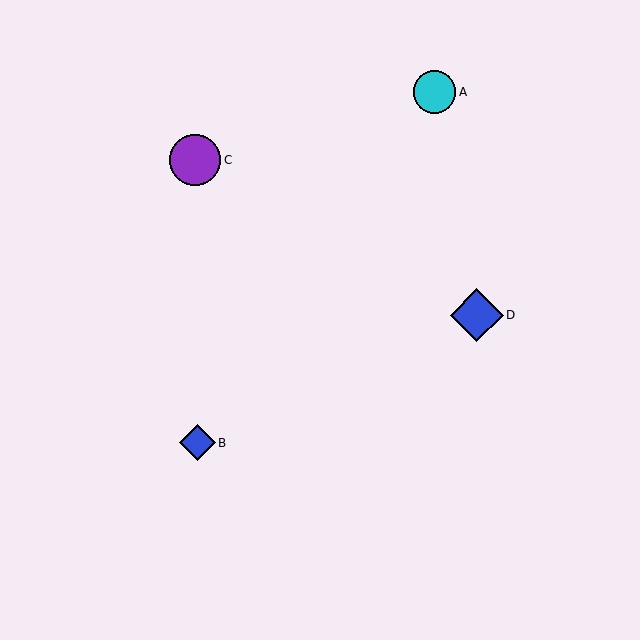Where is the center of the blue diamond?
The center of the blue diamond is at (477, 315).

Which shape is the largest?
The blue diamond (labeled D) is the largest.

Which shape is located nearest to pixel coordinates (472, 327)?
The blue diamond (labeled D) at (477, 315) is nearest to that location.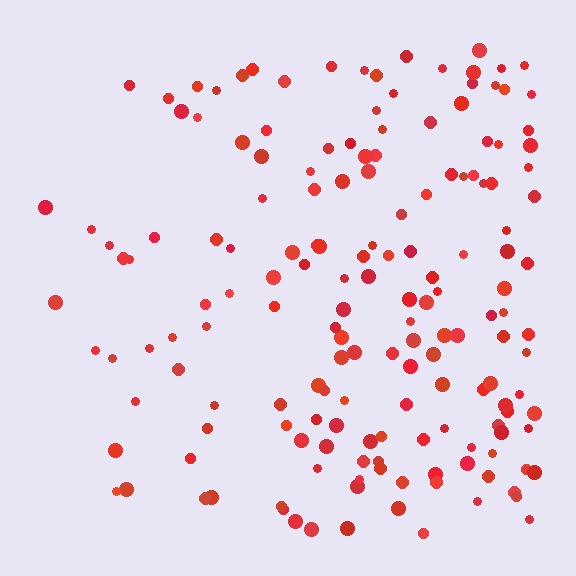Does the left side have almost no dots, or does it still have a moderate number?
Still a moderate number, just noticeably fewer than the right.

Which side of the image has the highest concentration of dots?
The right.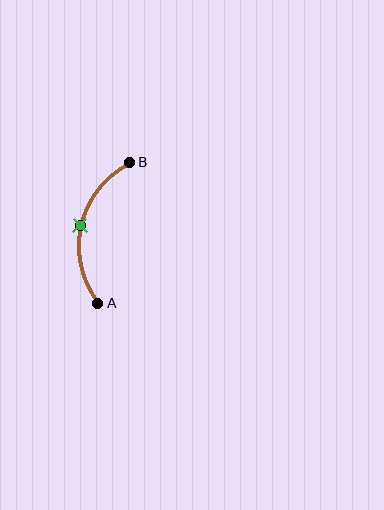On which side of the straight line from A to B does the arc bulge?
The arc bulges to the left of the straight line connecting A and B.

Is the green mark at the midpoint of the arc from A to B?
Yes. The green mark lies on the arc at equal arc-length from both A and B — it is the arc midpoint.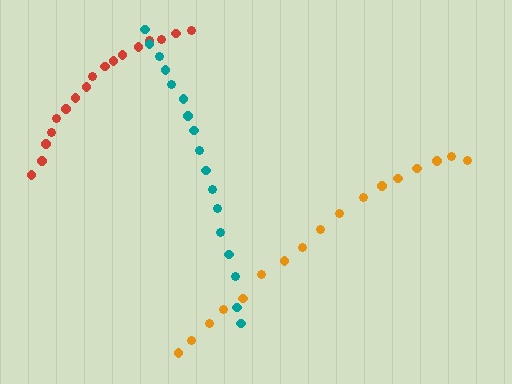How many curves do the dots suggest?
There are 3 distinct paths.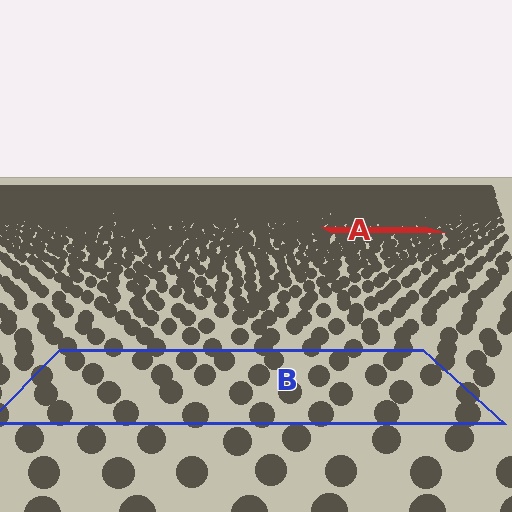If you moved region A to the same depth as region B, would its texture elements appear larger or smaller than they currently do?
They would appear larger. At a closer depth, the same texture elements are projected at a bigger on-screen size.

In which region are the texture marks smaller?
The texture marks are smaller in region A, because it is farther away.